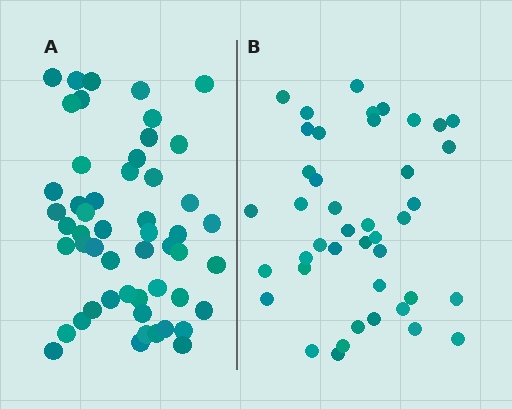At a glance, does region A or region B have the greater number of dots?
Region A (the left region) has more dots.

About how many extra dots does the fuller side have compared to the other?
Region A has roughly 10 or so more dots than region B.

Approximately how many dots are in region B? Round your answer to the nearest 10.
About 40 dots. (The exact count is 42, which rounds to 40.)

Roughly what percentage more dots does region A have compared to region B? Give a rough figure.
About 25% more.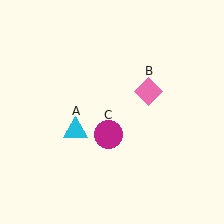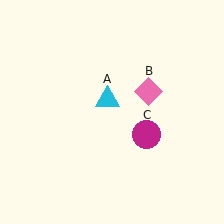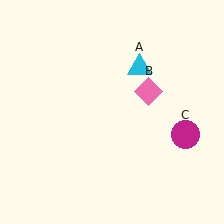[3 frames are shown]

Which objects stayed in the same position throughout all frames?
Pink diamond (object B) remained stationary.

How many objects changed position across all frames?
2 objects changed position: cyan triangle (object A), magenta circle (object C).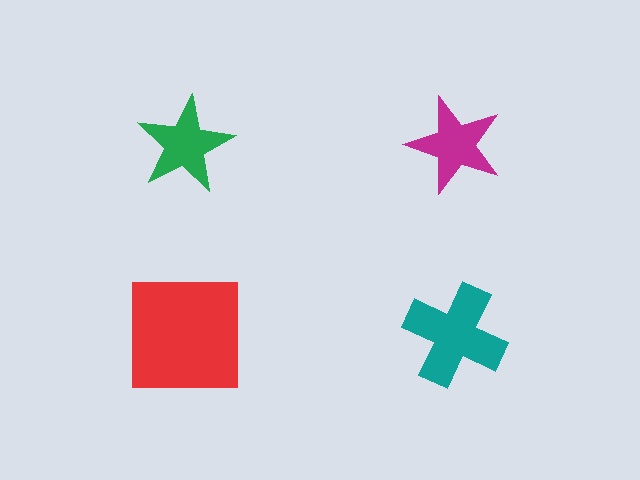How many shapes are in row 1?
2 shapes.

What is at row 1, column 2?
A magenta star.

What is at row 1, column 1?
A green star.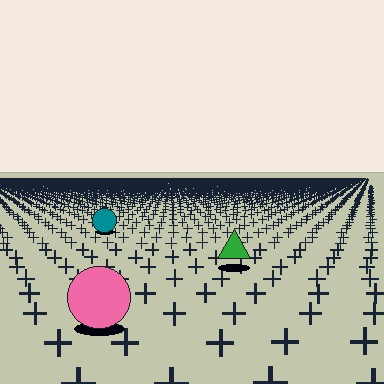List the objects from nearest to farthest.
From nearest to farthest: the pink circle, the green triangle, the teal circle.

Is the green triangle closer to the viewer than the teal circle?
Yes. The green triangle is closer — you can tell from the texture gradient: the ground texture is coarser near it.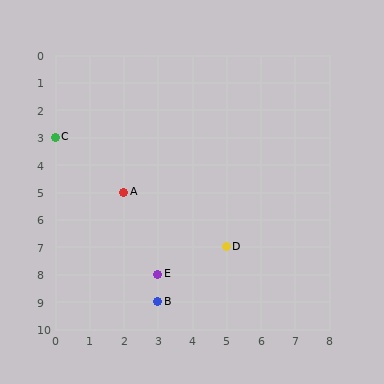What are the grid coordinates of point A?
Point A is at grid coordinates (2, 5).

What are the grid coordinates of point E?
Point E is at grid coordinates (3, 8).